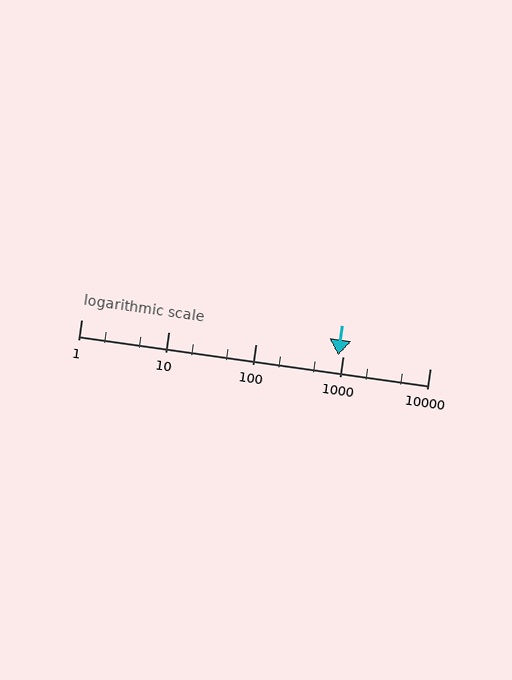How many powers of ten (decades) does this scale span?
The scale spans 4 decades, from 1 to 10000.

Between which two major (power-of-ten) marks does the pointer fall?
The pointer is between 100 and 1000.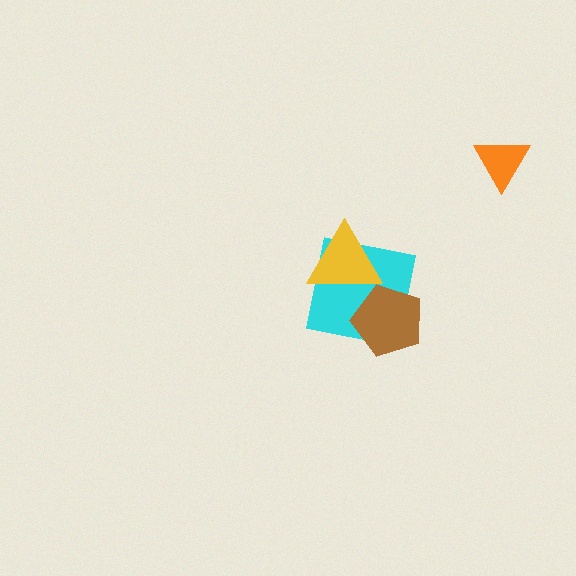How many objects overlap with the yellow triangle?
2 objects overlap with the yellow triangle.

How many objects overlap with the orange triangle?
0 objects overlap with the orange triangle.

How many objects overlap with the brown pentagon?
2 objects overlap with the brown pentagon.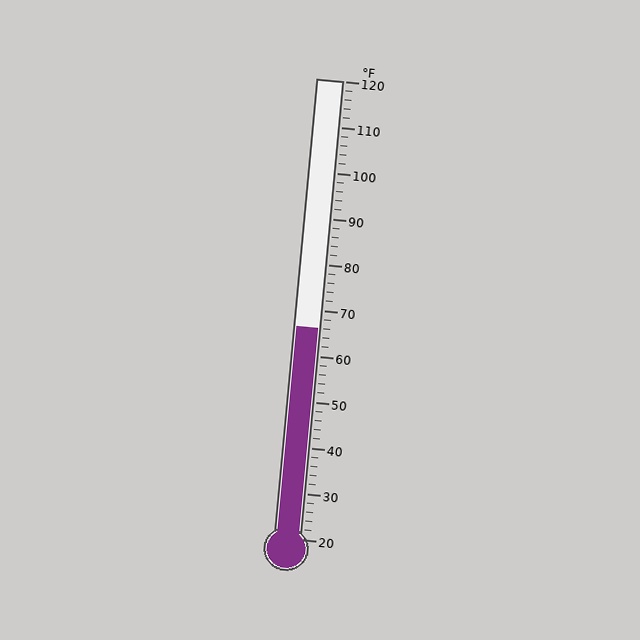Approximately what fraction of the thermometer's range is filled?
The thermometer is filled to approximately 45% of its range.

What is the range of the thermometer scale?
The thermometer scale ranges from 20°F to 120°F.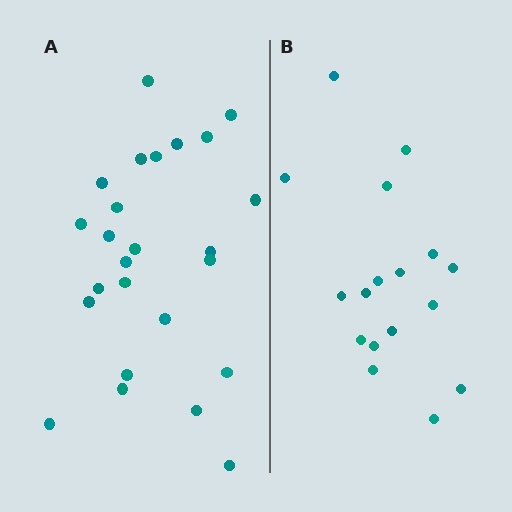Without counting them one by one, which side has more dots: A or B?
Region A (the left region) has more dots.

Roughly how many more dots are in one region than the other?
Region A has roughly 8 or so more dots than region B.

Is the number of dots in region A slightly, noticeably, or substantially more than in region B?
Region A has substantially more. The ratio is roughly 1.5 to 1.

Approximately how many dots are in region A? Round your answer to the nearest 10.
About 20 dots. (The exact count is 25, which rounds to 20.)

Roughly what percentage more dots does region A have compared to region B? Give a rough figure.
About 45% more.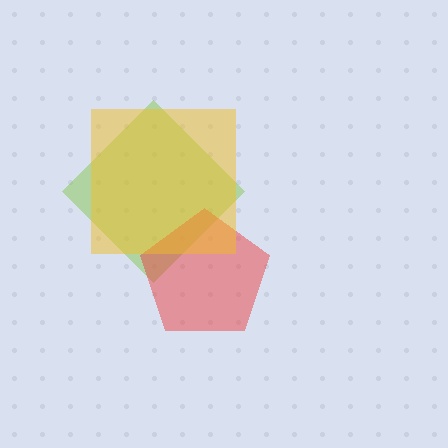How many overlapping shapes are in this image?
There are 3 overlapping shapes in the image.